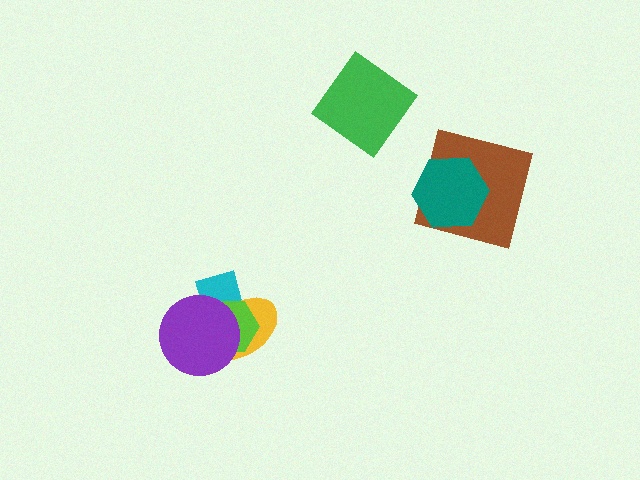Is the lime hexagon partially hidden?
Yes, it is partially covered by another shape.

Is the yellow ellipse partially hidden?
Yes, it is partially covered by another shape.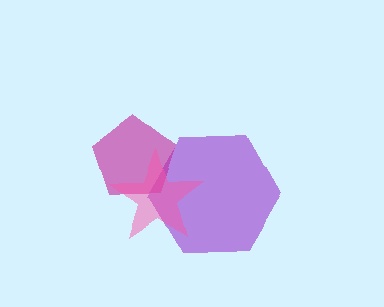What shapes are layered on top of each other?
The layered shapes are: a purple hexagon, a magenta pentagon, a pink star.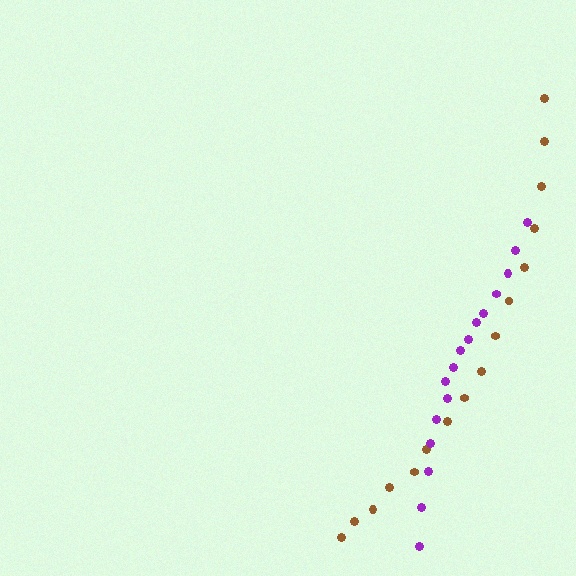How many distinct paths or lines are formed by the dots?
There are 2 distinct paths.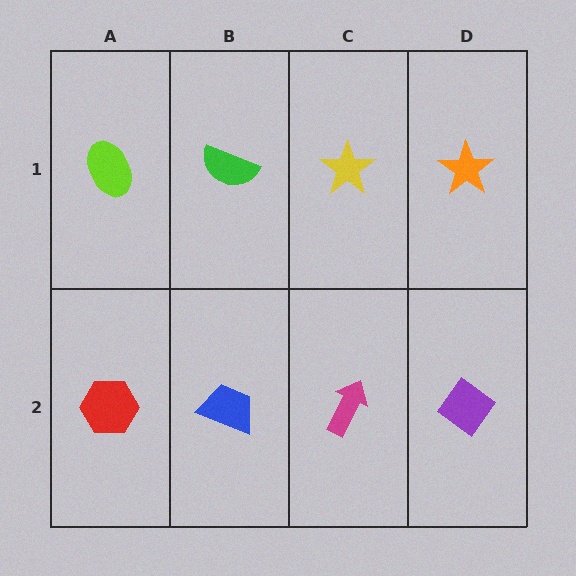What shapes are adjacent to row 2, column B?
A green semicircle (row 1, column B), a red hexagon (row 2, column A), a magenta arrow (row 2, column C).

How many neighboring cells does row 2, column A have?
2.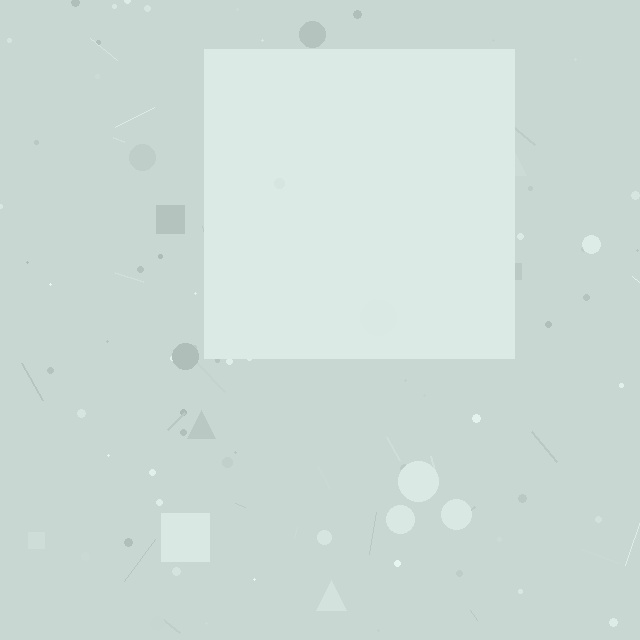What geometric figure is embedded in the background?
A square is embedded in the background.